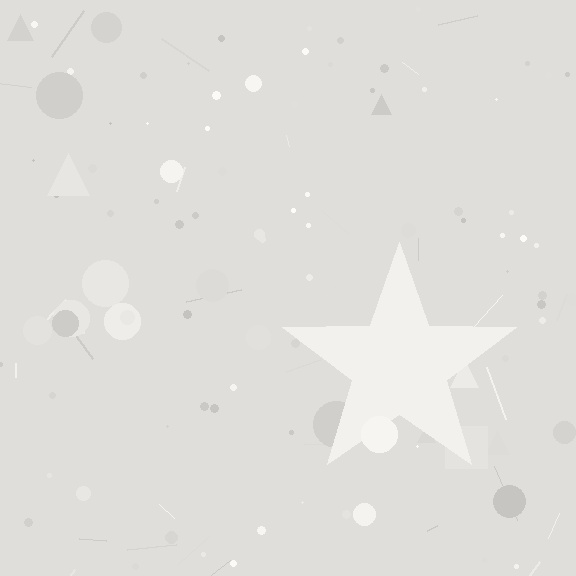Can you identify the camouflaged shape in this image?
The camouflaged shape is a star.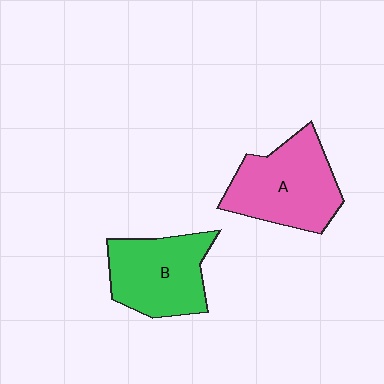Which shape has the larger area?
Shape A (pink).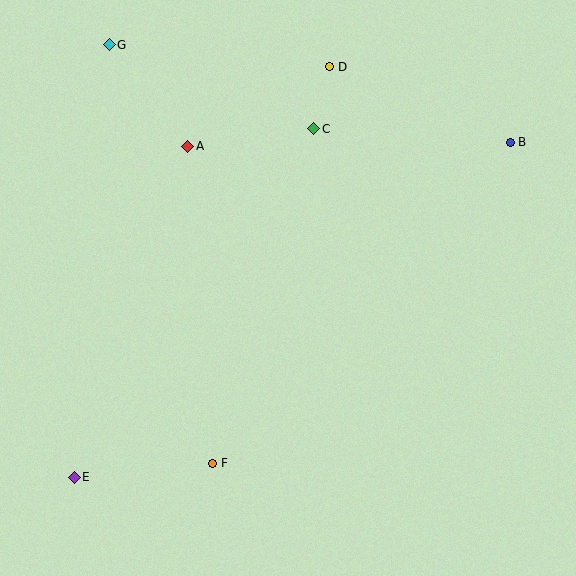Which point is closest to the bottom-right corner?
Point F is closest to the bottom-right corner.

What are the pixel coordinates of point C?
Point C is at (314, 129).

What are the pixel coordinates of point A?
Point A is at (188, 146).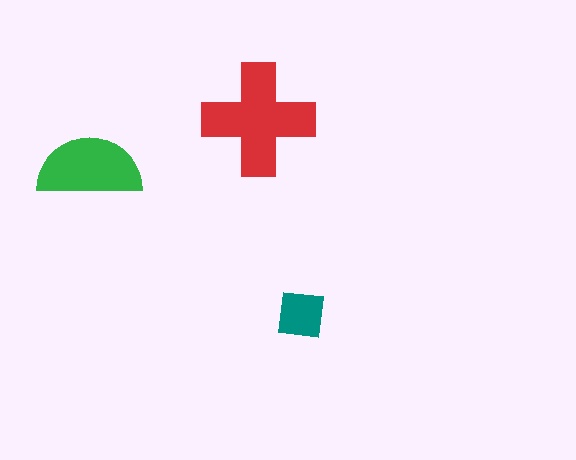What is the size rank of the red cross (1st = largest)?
1st.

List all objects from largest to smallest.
The red cross, the green semicircle, the teal square.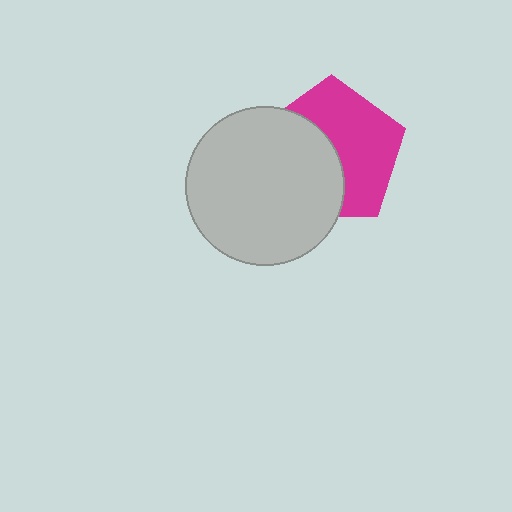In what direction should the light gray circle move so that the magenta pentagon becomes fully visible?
The light gray circle should move left. That is the shortest direction to clear the overlap and leave the magenta pentagon fully visible.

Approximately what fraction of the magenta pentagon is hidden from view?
Roughly 46% of the magenta pentagon is hidden behind the light gray circle.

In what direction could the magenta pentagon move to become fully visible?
The magenta pentagon could move right. That would shift it out from behind the light gray circle entirely.